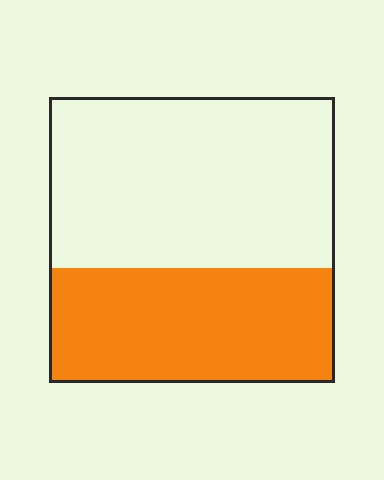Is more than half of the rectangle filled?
No.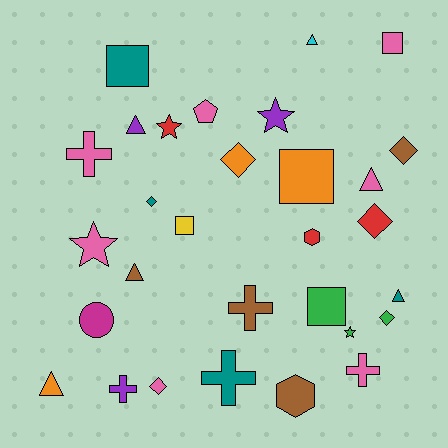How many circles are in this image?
There is 1 circle.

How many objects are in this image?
There are 30 objects.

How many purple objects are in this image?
There are 3 purple objects.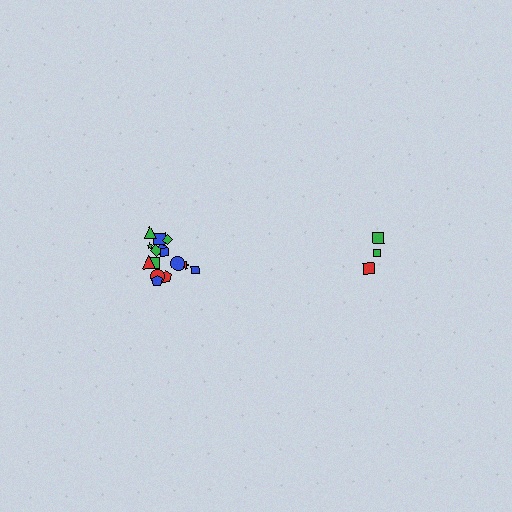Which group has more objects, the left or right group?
The left group.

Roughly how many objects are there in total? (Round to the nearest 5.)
Roughly 20 objects in total.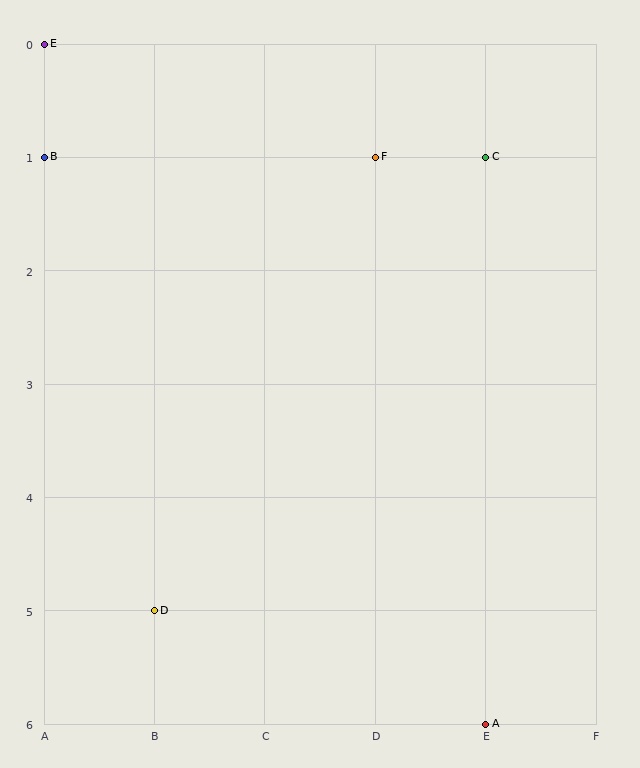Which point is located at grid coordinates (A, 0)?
Point E is at (A, 0).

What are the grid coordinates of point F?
Point F is at grid coordinates (D, 1).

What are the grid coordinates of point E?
Point E is at grid coordinates (A, 0).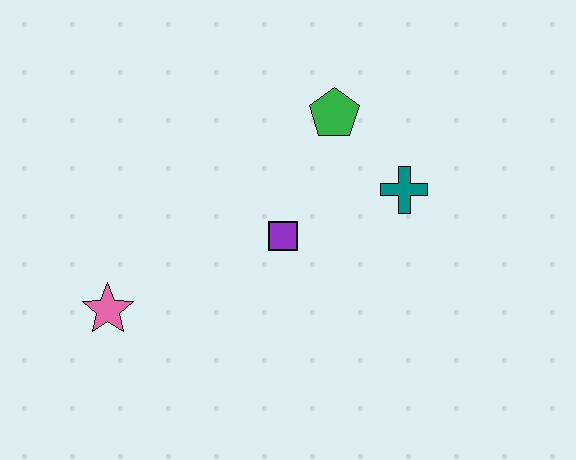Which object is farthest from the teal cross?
The pink star is farthest from the teal cross.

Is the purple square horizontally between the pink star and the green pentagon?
Yes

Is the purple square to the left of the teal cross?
Yes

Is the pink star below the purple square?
Yes